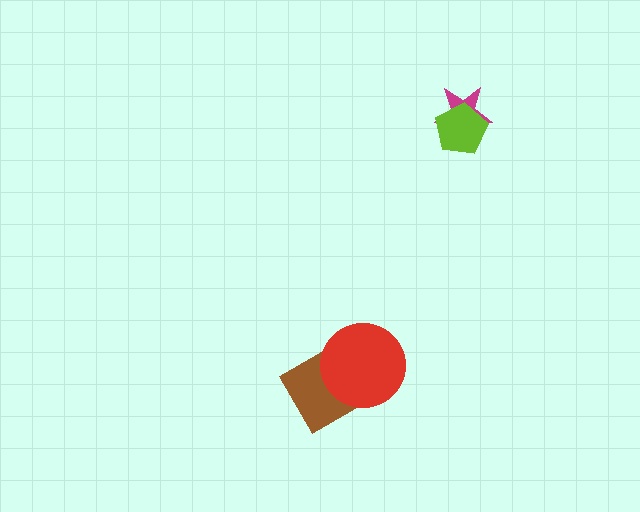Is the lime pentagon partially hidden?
No, no other shape covers it.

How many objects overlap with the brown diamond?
1 object overlaps with the brown diamond.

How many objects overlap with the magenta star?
1 object overlaps with the magenta star.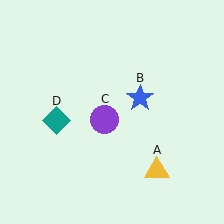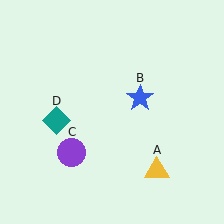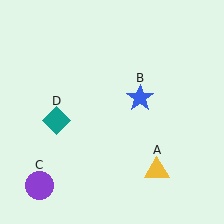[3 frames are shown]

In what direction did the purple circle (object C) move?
The purple circle (object C) moved down and to the left.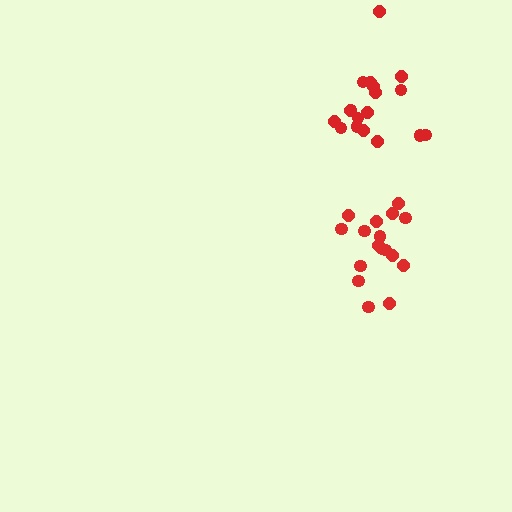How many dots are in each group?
Group 1: 17 dots, Group 2: 19 dots (36 total).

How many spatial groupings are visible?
There are 2 spatial groupings.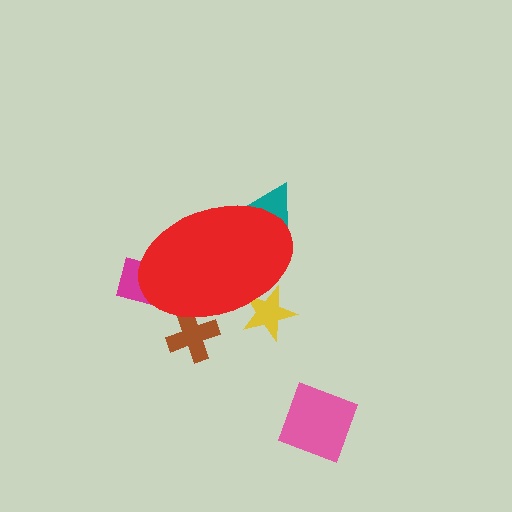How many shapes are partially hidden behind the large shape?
4 shapes are partially hidden.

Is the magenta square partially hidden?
Yes, the magenta square is partially hidden behind the red ellipse.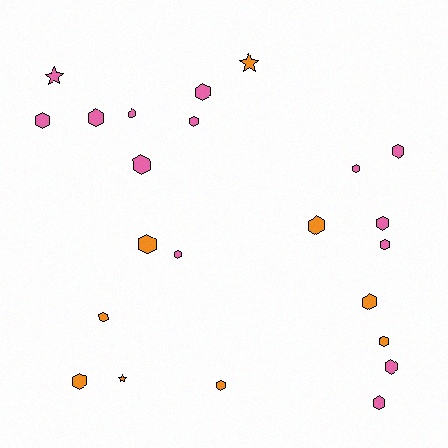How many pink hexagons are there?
There are 13 pink hexagons.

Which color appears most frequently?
Pink, with 14 objects.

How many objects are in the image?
There are 23 objects.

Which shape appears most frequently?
Hexagon, with 20 objects.